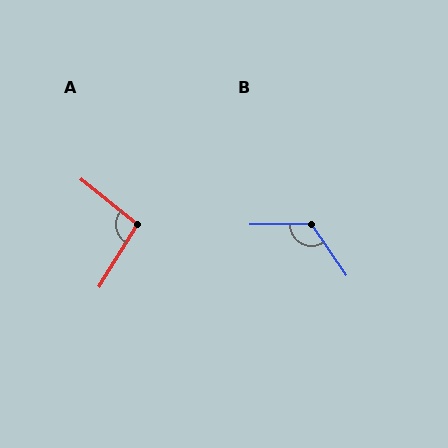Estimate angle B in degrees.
Approximately 124 degrees.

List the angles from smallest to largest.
A (97°), B (124°).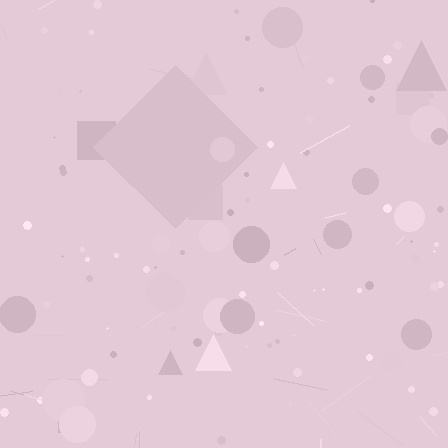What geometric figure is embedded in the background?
A diamond is embedded in the background.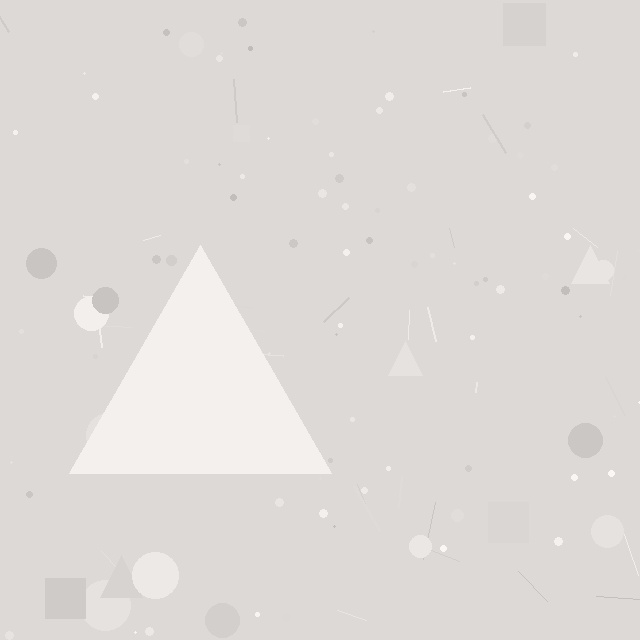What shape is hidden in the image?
A triangle is hidden in the image.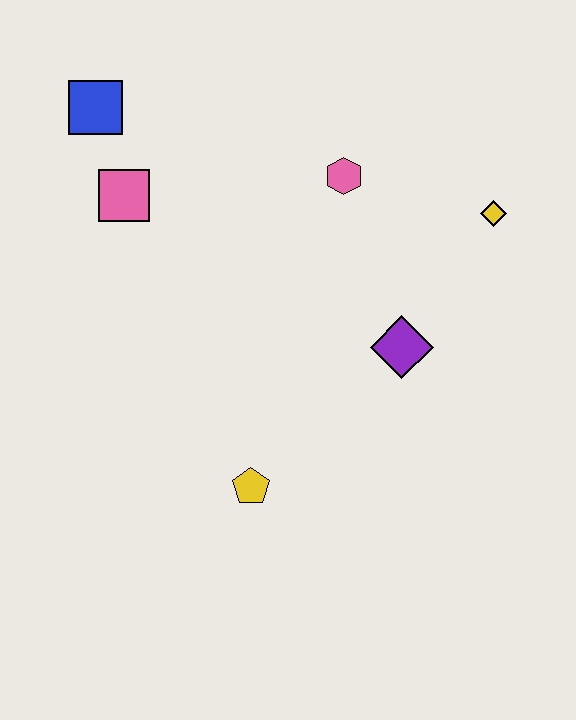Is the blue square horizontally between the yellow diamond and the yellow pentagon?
No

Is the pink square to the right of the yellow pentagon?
No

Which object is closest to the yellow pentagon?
The purple diamond is closest to the yellow pentagon.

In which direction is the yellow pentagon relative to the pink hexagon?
The yellow pentagon is below the pink hexagon.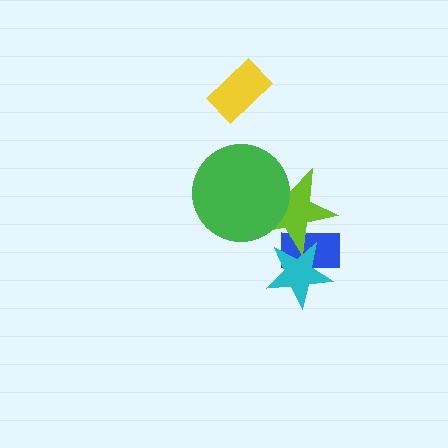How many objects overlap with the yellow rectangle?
0 objects overlap with the yellow rectangle.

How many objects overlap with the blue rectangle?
2 objects overlap with the blue rectangle.